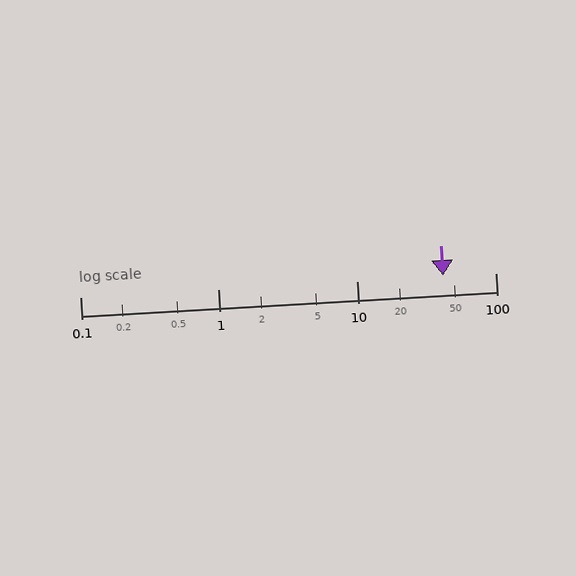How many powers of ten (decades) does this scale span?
The scale spans 3 decades, from 0.1 to 100.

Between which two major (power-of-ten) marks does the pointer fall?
The pointer is between 10 and 100.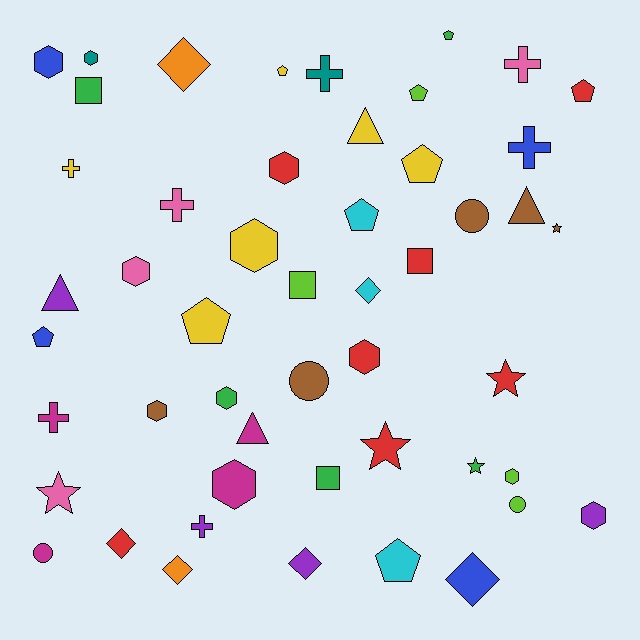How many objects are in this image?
There are 50 objects.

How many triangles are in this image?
There are 4 triangles.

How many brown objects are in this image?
There are 5 brown objects.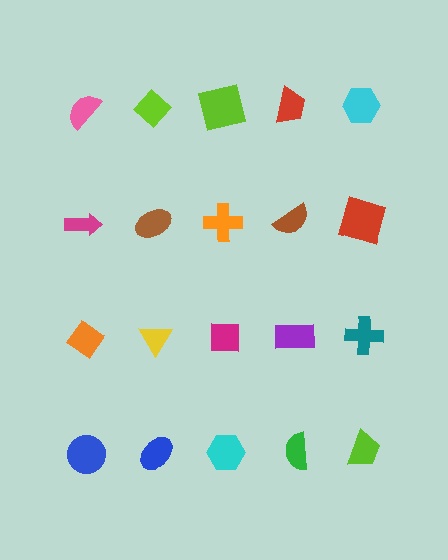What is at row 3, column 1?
An orange diamond.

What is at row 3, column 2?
A yellow triangle.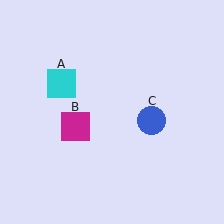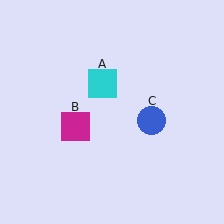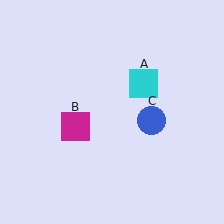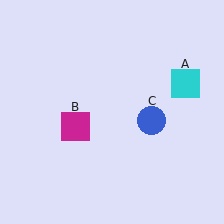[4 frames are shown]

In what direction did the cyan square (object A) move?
The cyan square (object A) moved right.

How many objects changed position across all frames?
1 object changed position: cyan square (object A).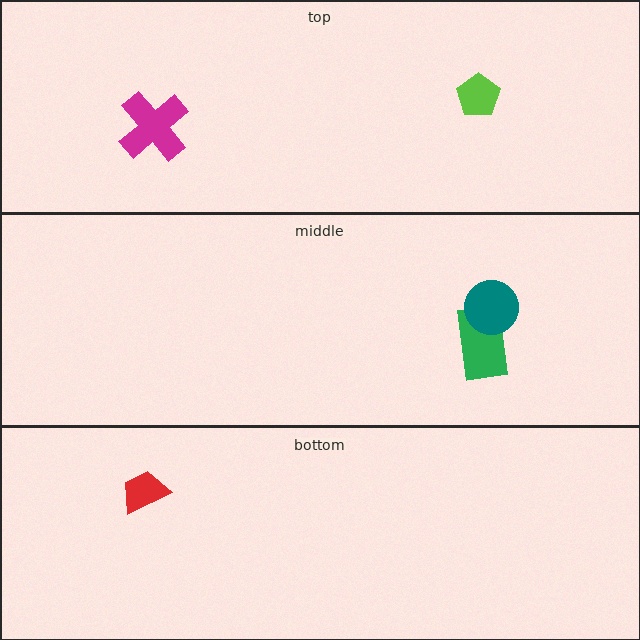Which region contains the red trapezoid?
The bottom region.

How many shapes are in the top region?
2.